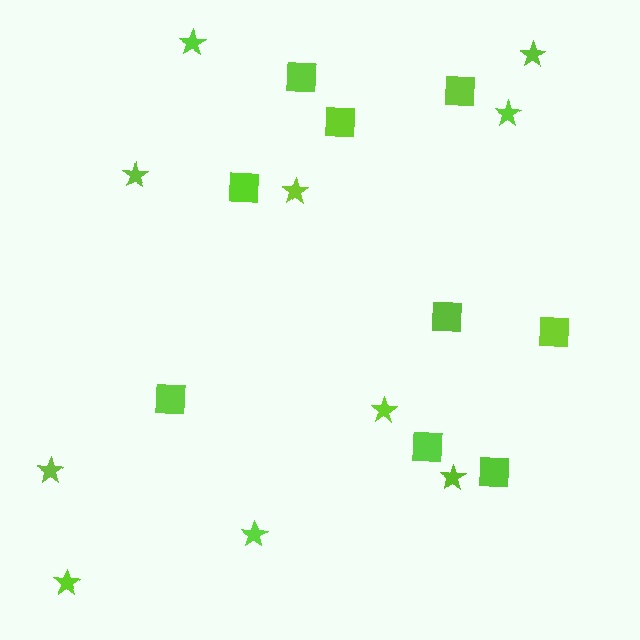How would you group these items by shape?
There are 2 groups: one group of squares (9) and one group of stars (10).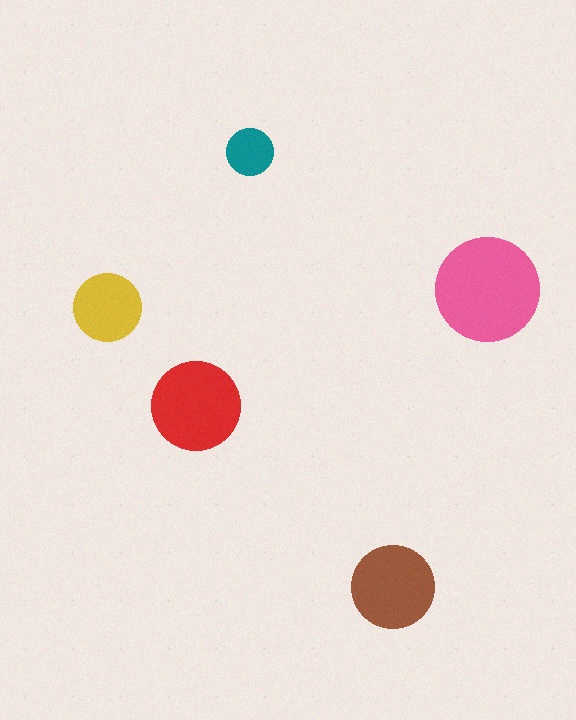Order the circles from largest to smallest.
the pink one, the red one, the brown one, the yellow one, the teal one.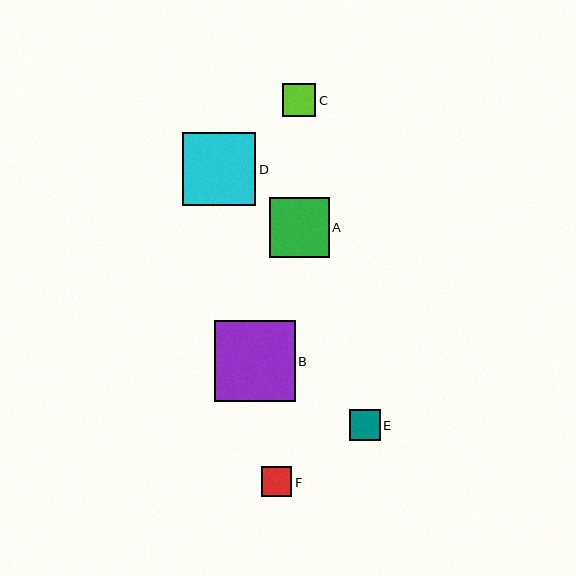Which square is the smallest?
Square F is the smallest with a size of approximately 30 pixels.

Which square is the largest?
Square B is the largest with a size of approximately 80 pixels.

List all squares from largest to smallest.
From largest to smallest: B, D, A, C, E, F.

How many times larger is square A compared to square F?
Square A is approximately 2.0 times the size of square F.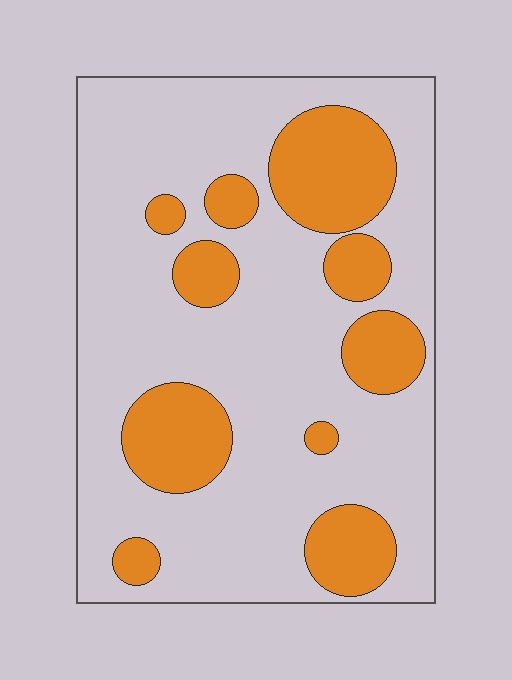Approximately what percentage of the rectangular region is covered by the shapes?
Approximately 25%.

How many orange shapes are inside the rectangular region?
10.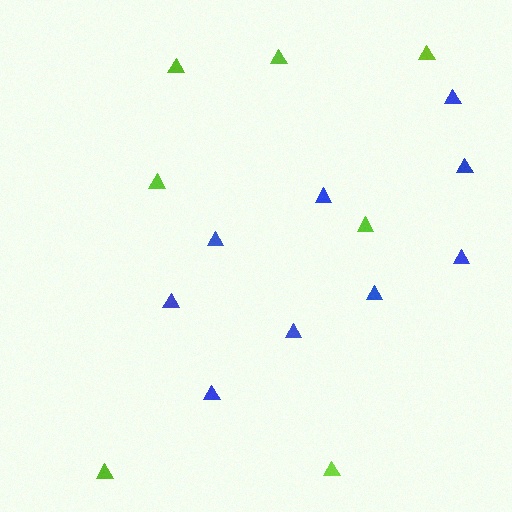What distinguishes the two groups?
There are 2 groups: one group of lime triangles (7) and one group of blue triangles (9).